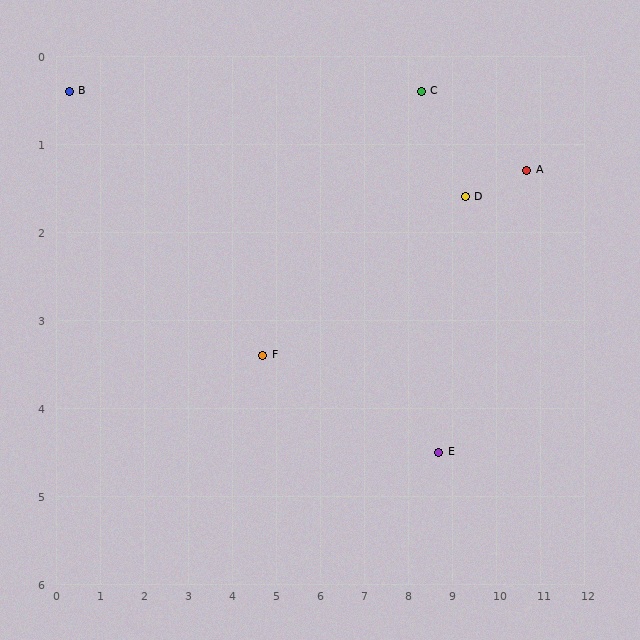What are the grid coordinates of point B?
Point B is at approximately (0.3, 0.4).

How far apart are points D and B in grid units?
Points D and B are about 9.1 grid units apart.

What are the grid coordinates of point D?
Point D is at approximately (9.3, 1.6).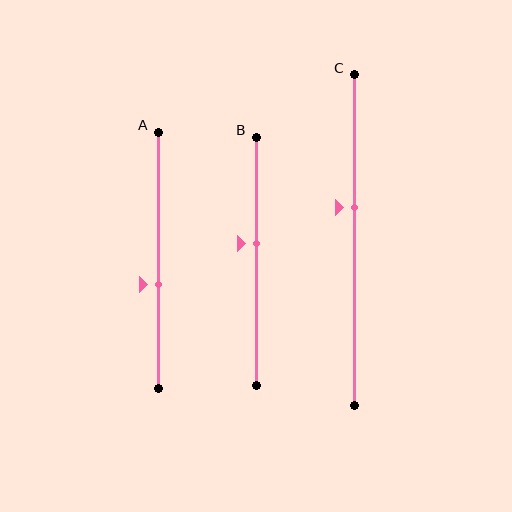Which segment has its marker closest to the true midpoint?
Segment B has its marker closest to the true midpoint.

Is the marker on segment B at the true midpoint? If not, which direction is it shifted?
No, the marker on segment B is shifted upward by about 7% of the segment length.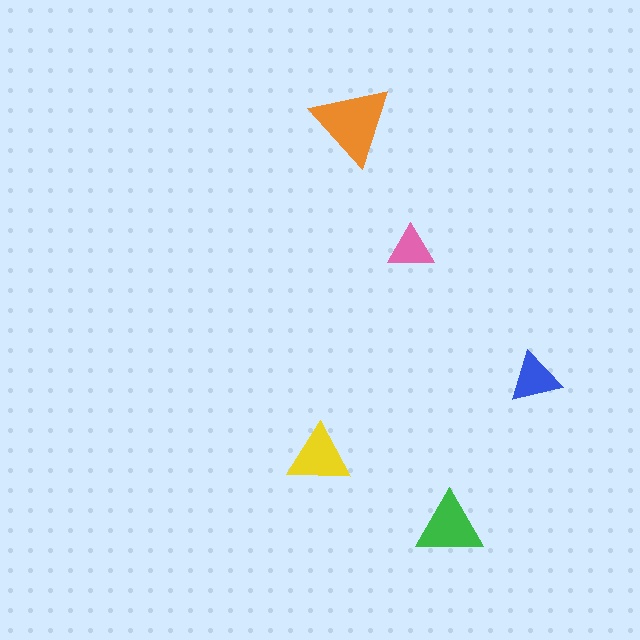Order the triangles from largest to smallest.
the orange one, the green one, the yellow one, the blue one, the pink one.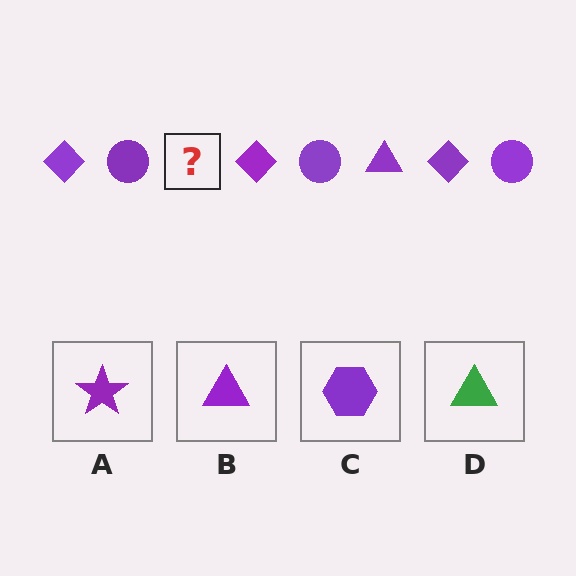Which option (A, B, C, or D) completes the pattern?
B.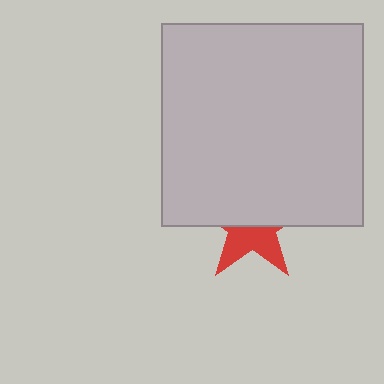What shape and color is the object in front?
The object in front is a light gray square.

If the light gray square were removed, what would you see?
You would see the complete red star.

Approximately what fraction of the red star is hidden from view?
Roughly 58% of the red star is hidden behind the light gray square.